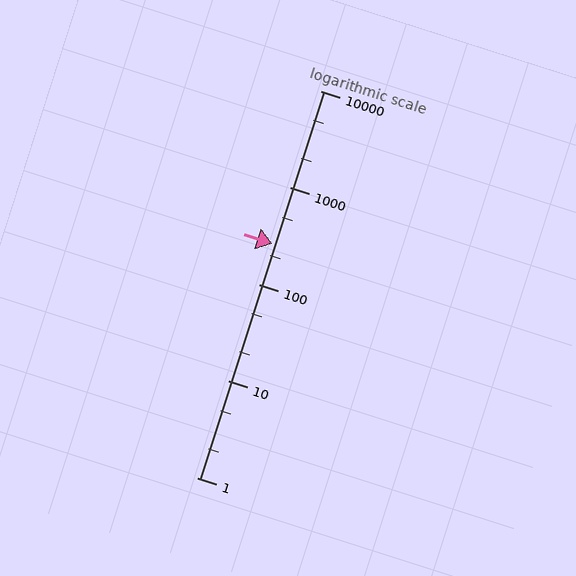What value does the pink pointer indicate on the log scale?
The pointer indicates approximately 260.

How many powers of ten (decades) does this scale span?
The scale spans 4 decades, from 1 to 10000.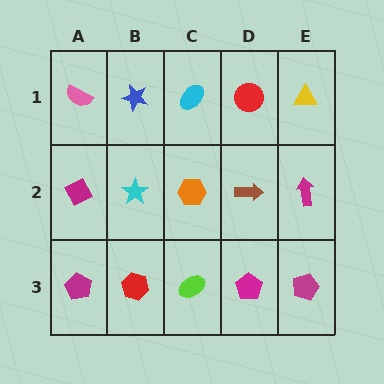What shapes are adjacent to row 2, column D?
A red circle (row 1, column D), a magenta pentagon (row 3, column D), an orange hexagon (row 2, column C), a magenta arrow (row 2, column E).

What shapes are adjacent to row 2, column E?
A yellow triangle (row 1, column E), a magenta pentagon (row 3, column E), a brown arrow (row 2, column D).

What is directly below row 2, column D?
A magenta pentagon.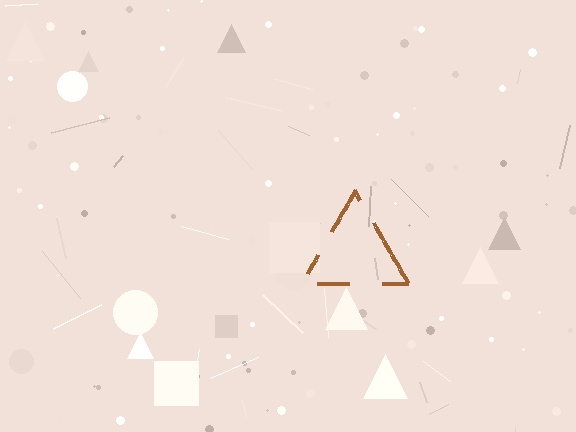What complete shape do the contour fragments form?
The contour fragments form a triangle.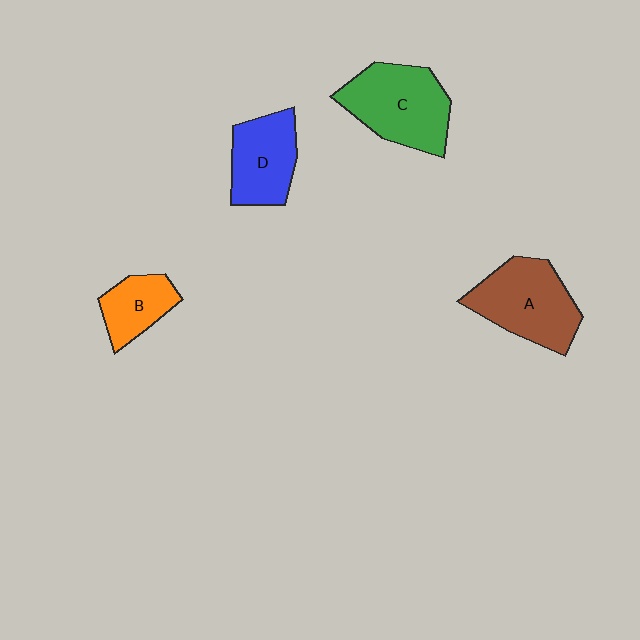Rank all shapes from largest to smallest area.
From largest to smallest: C (green), A (brown), D (blue), B (orange).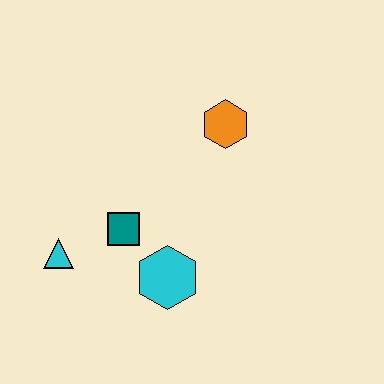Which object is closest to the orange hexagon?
The teal square is closest to the orange hexagon.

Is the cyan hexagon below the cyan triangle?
Yes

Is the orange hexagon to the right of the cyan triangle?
Yes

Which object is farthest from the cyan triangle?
The orange hexagon is farthest from the cyan triangle.